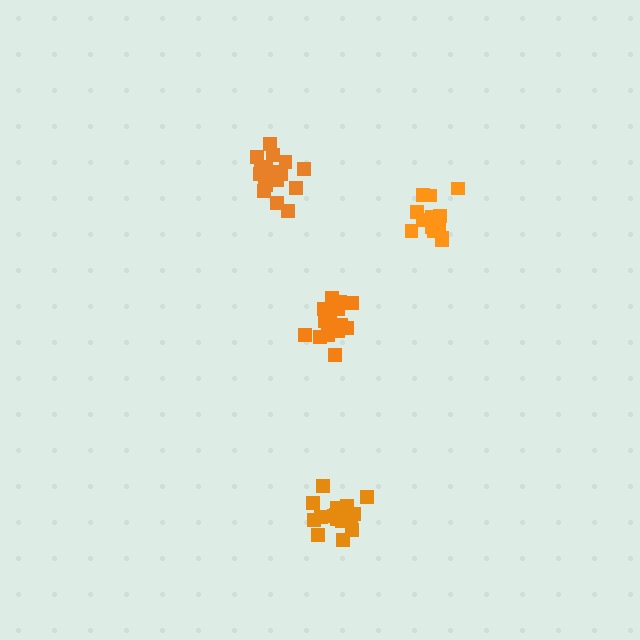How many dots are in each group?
Group 1: 15 dots, Group 2: 18 dots, Group 3: 19 dots, Group 4: 16 dots (68 total).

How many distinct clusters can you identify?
There are 4 distinct clusters.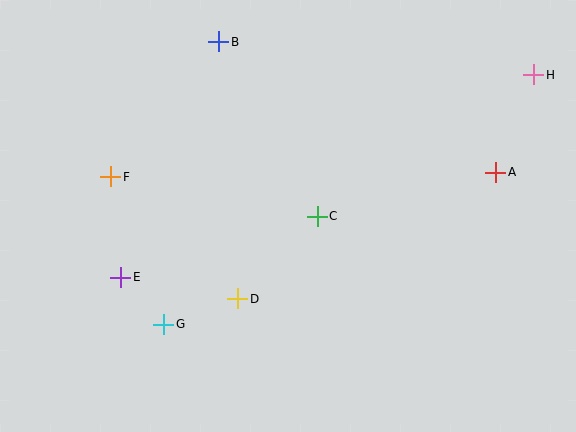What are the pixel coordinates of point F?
Point F is at (111, 177).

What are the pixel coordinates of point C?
Point C is at (317, 216).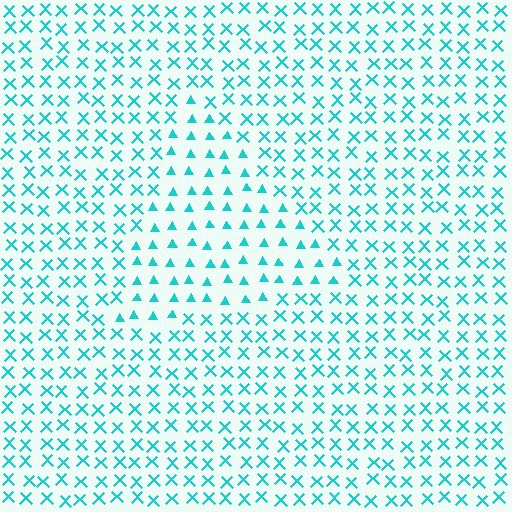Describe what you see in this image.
The image is filled with small cyan elements arranged in a uniform grid. A triangle-shaped region contains triangles, while the surrounding area contains X marks. The boundary is defined purely by the change in element shape.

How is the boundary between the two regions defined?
The boundary is defined by a change in element shape: triangles inside vs. X marks outside. All elements share the same color and spacing.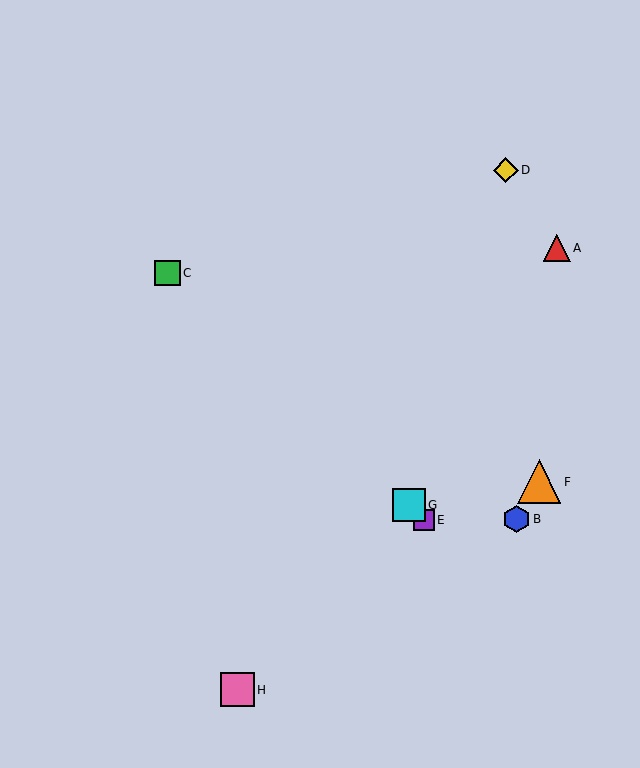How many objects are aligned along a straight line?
3 objects (C, E, G) are aligned along a straight line.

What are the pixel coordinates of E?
Object E is at (424, 520).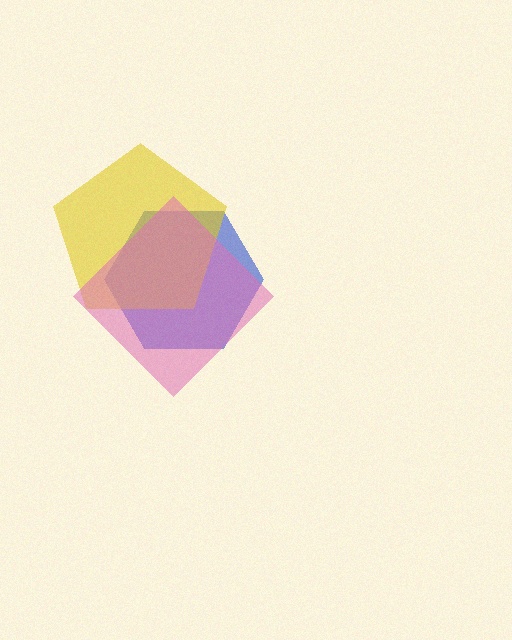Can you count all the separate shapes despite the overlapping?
Yes, there are 3 separate shapes.